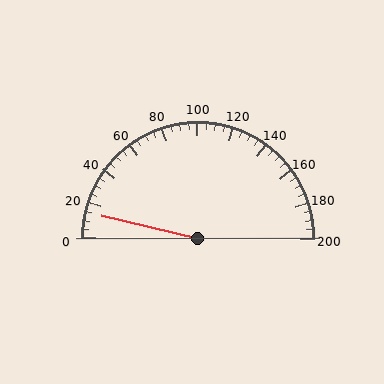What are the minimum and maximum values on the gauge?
The gauge ranges from 0 to 200.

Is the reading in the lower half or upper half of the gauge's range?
The reading is in the lower half of the range (0 to 200).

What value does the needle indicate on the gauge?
The needle indicates approximately 15.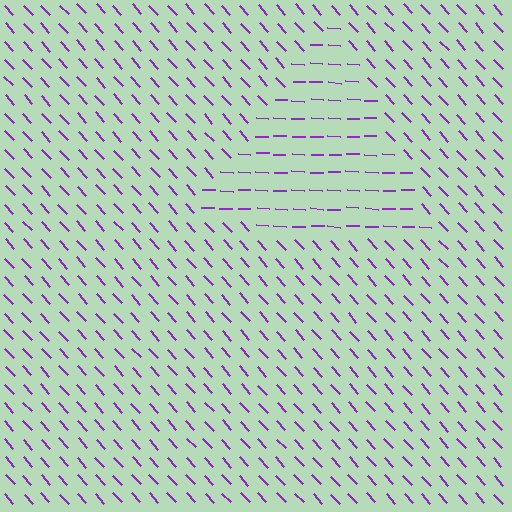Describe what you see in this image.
The image is filled with small purple line segments. A triangle region in the image has lines oriented differently from the surrounding lines, creating a visible texture boundary.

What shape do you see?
I see a triangle.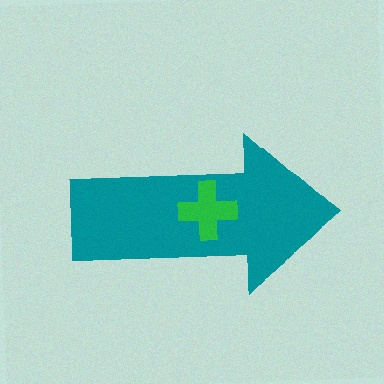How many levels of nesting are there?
2.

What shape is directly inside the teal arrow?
The green cross.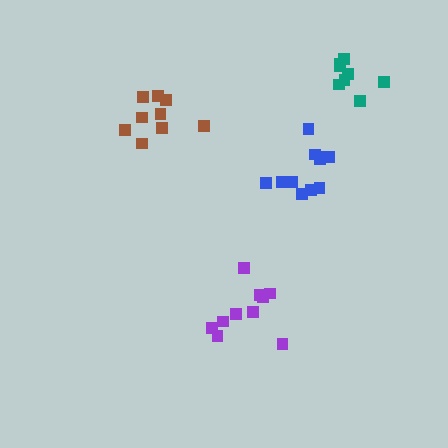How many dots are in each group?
Group 1: 11 dots, Group 2: 10 dots, Group 3: 9 dots, Group 4: 8 dots (38 total).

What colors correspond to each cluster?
The clusters are colored: blue, purple, brown, teal.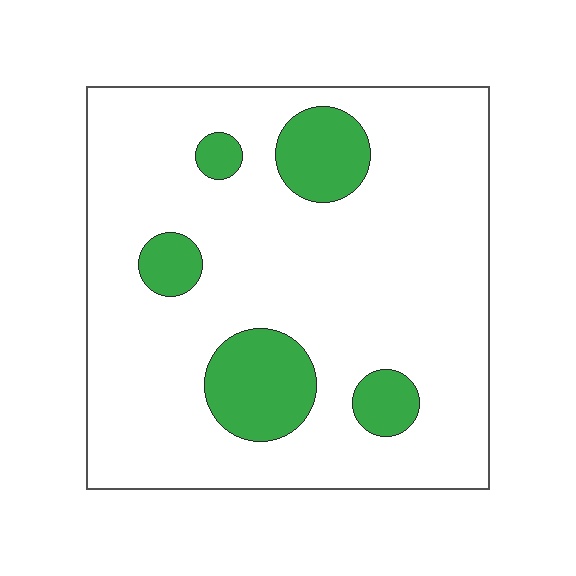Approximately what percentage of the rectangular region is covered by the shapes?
Approximately 15%.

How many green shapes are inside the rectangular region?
5.